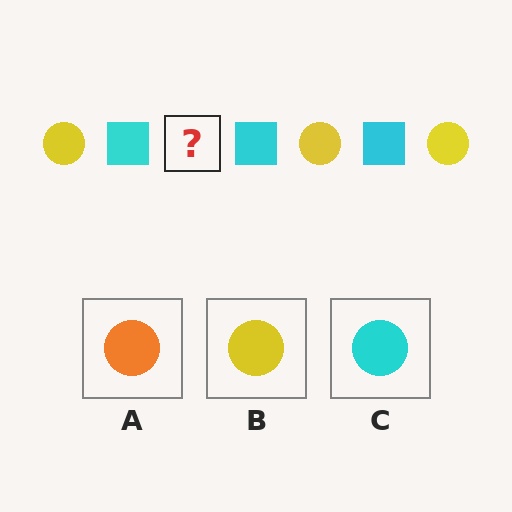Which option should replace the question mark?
Option B.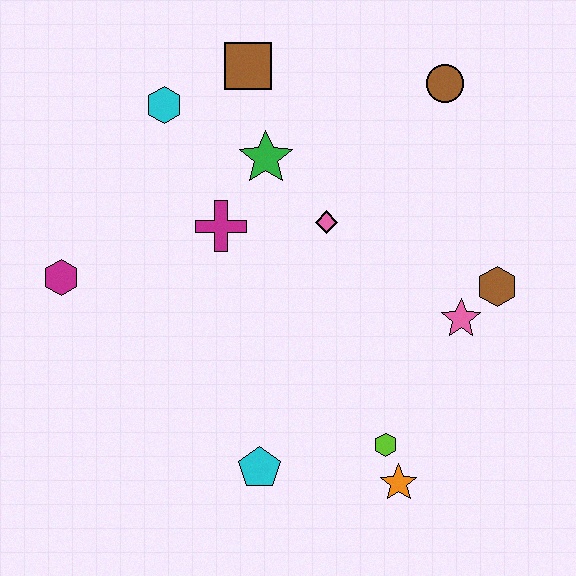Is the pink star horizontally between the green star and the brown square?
No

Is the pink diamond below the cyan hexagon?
Yes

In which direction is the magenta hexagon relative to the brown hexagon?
The magenta hexagon is to the left of the brown hexagon.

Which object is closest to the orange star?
The lime hexagon is closest to the orange star.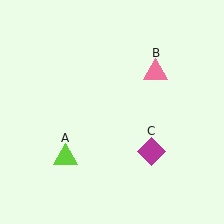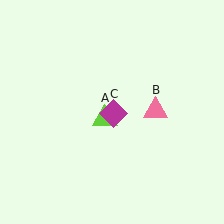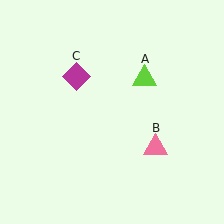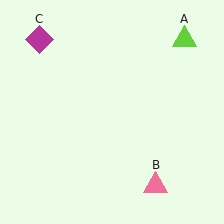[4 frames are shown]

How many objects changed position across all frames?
3 objects changed position: lime triangle (object A), pink triangle (object B), magenta diamond (object C).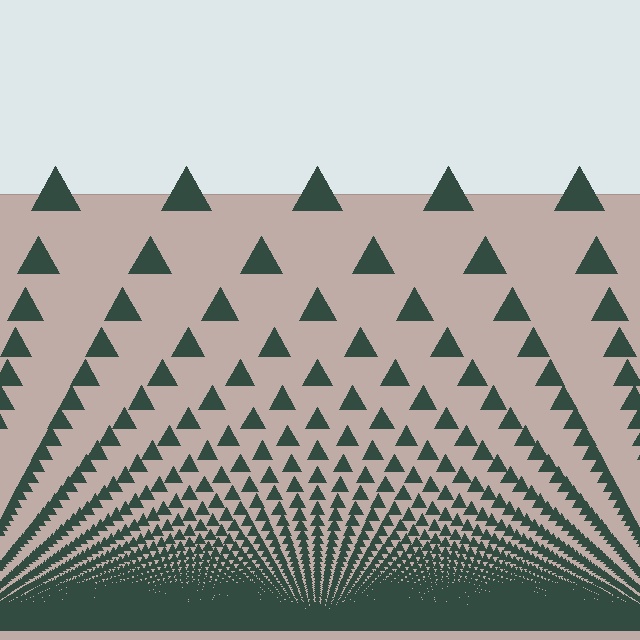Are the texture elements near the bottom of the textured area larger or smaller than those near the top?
Smaller. The gradient is inverted — elements near the bottom are smaller and denser.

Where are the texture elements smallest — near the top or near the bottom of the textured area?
Near the bottom.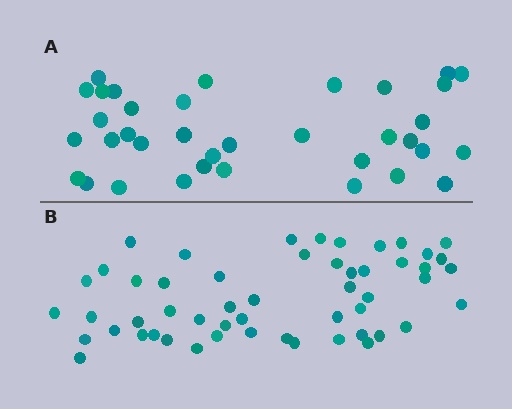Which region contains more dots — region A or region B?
Region B (the bottom region) has more dots.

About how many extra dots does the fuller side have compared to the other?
Region B has approximately 15 more dots than region A.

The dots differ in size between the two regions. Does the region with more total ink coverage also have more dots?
No. Region A has more total ink coverage because its dots are larger, but region B actually contains more individual dots. Total area can be misleading — the number of items is what matters here.